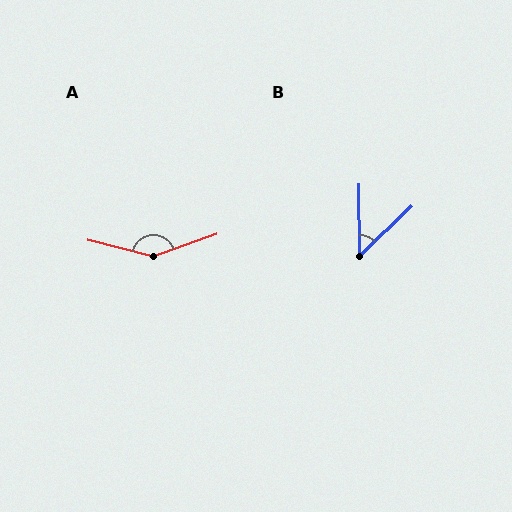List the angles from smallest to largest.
B (46°), A (146°).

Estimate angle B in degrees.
Approximately 46 degrees.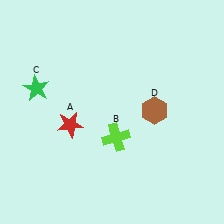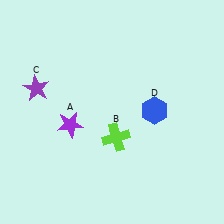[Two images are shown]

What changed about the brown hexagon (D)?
In Image 1, D is brown. In Image 2, it changed to blue.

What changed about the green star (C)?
In Image 1, C is green. In Image 2, it changed to purple.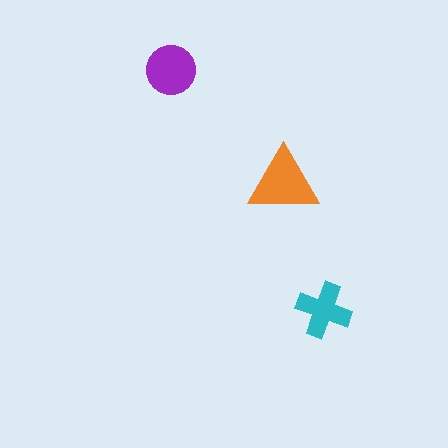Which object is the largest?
The orange triangle.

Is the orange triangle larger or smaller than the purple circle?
Larger.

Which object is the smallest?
The cyan cross.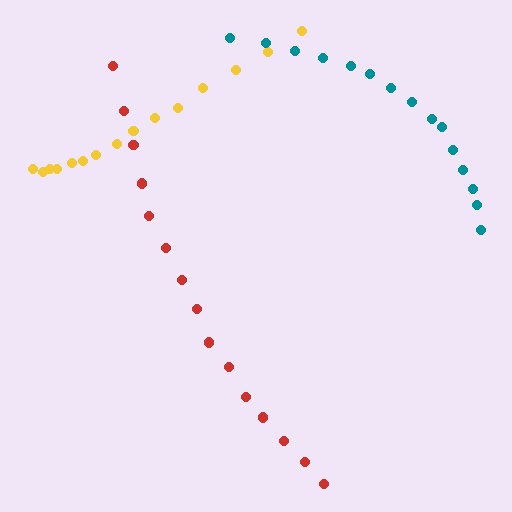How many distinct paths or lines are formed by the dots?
There are 3 distinct paths.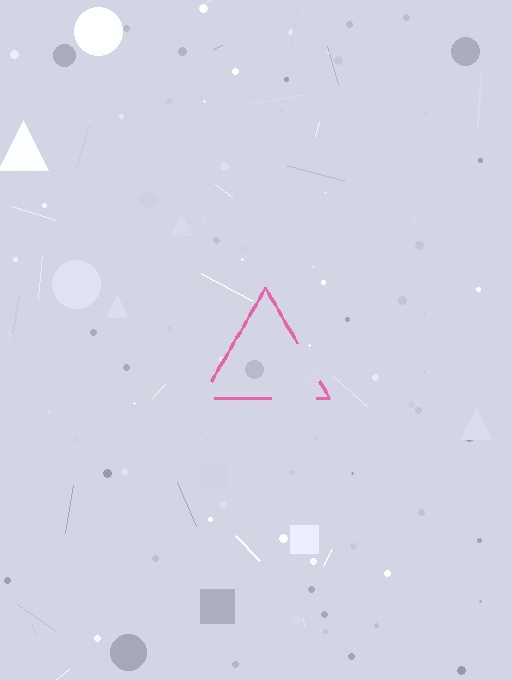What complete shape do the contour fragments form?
The contour fragments form a triangle.